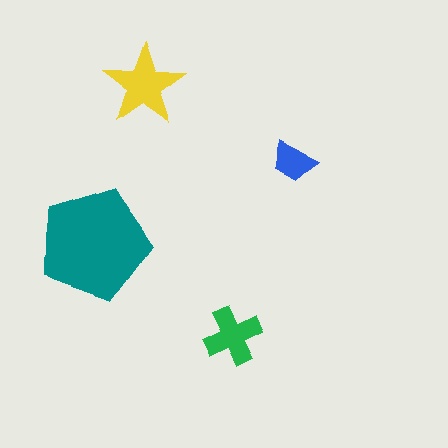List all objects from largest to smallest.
The teal pentagon, the yellow star, the green cross, the blue trapezoid.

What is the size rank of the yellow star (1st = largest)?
2nd.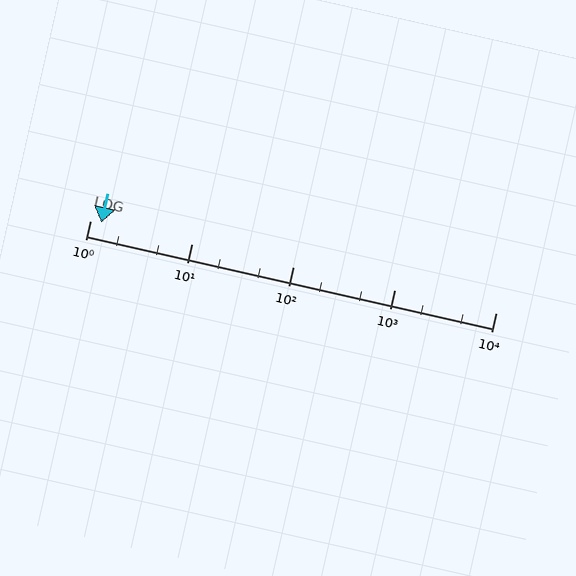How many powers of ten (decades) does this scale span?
The scale spans 4 decades, from 1 to 10000.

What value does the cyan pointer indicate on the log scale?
The pointer indicates approximately 1.3.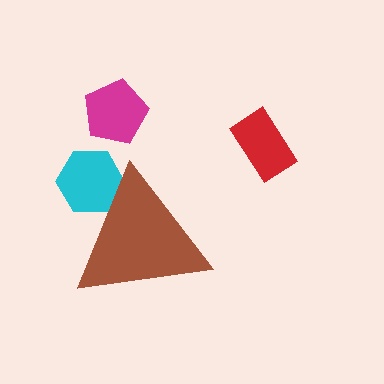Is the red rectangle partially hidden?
No, the red rectangle is fully visible.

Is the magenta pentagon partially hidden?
No, the magenta pentagon is fully visible.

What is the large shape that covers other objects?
A brown triangle.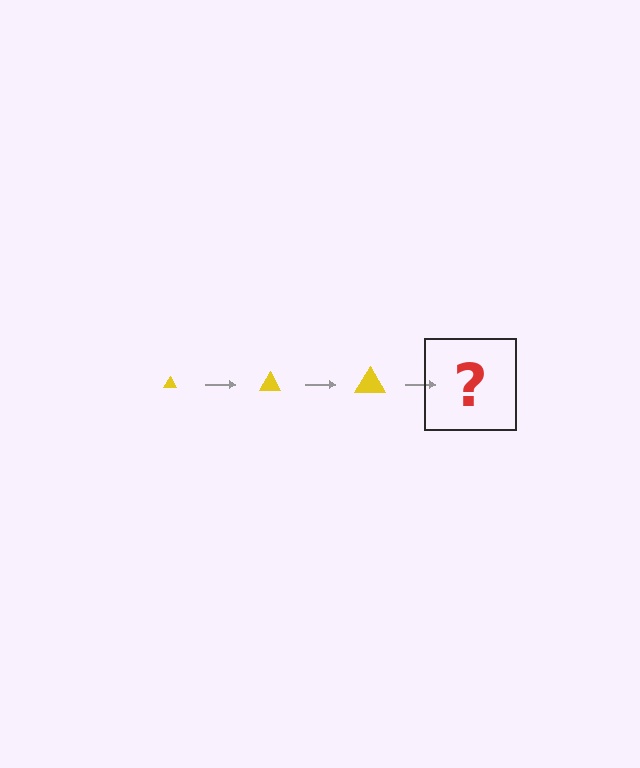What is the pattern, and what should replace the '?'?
The pattern is that the triangle gets progressively larger each step. The '?' should be a yellow triangle, larger than the previous one.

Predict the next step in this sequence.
The next step is a yellow triangle, larger than the previous one.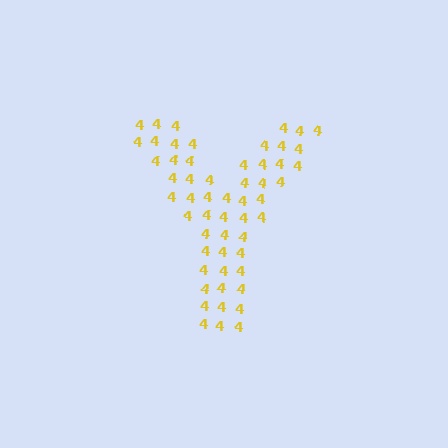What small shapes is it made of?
It is made of small digit 4's.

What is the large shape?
The large shape is the letter Y.